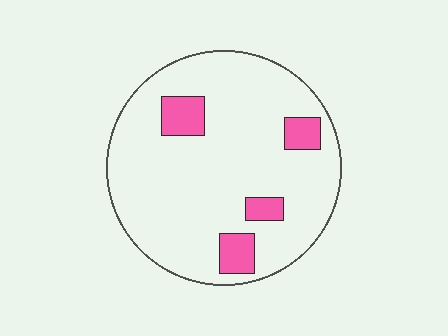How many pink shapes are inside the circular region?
4.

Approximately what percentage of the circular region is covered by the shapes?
Approximately 10%.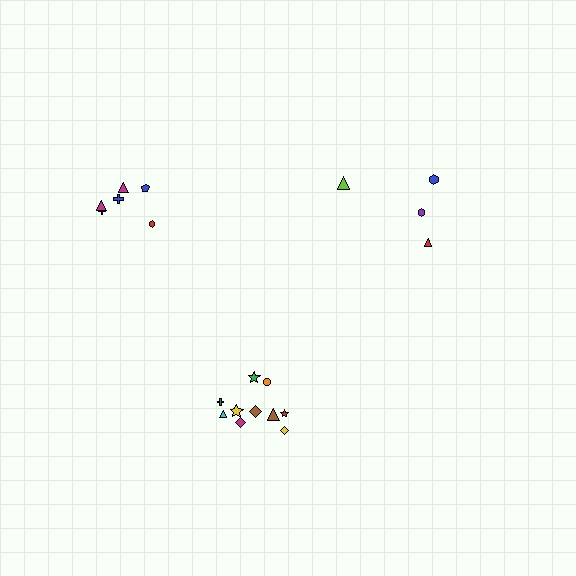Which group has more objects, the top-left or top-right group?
The top-left group.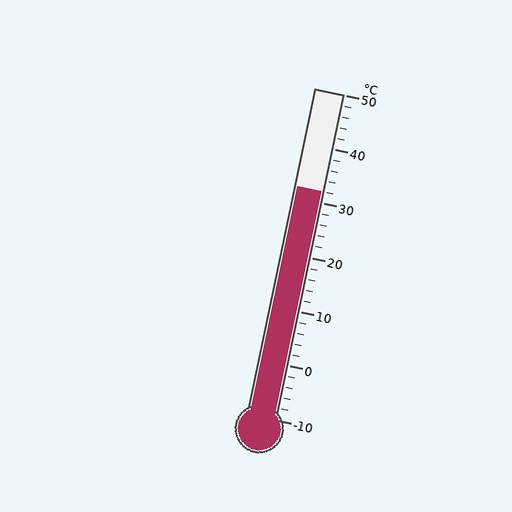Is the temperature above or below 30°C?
The temperature is above 30°C.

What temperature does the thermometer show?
The thermometer shows approximately 32°C.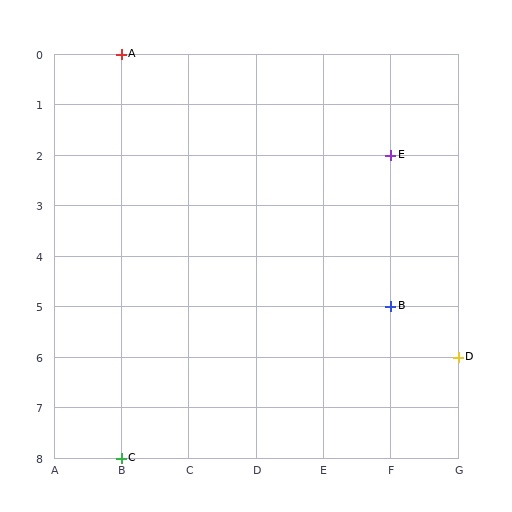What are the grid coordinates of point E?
Point E is at grid coordinates (F, 2).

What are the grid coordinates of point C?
Point C is at grid coordinates (B, 8).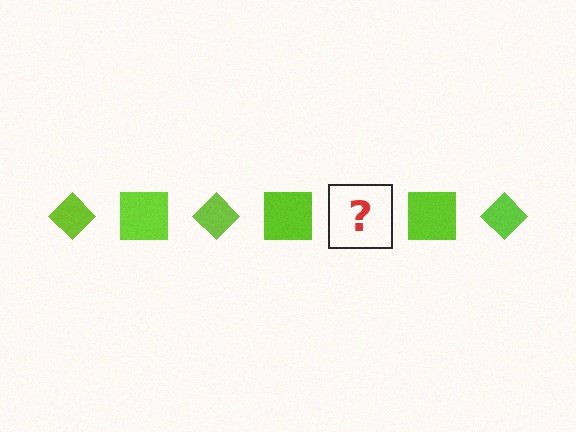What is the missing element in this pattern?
The missing element is a lime diamond.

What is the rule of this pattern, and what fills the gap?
The rule is that the pattern cycles through diamond, square shapes in lime. The gap should be filled with a lime diamond.